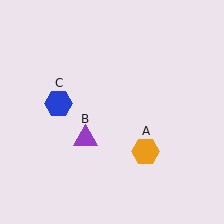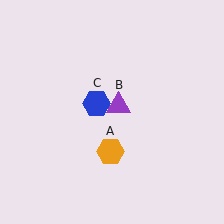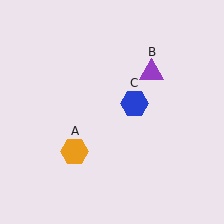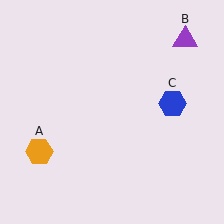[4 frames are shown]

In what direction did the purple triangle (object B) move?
The purple triangle (object B) moved up and to the right.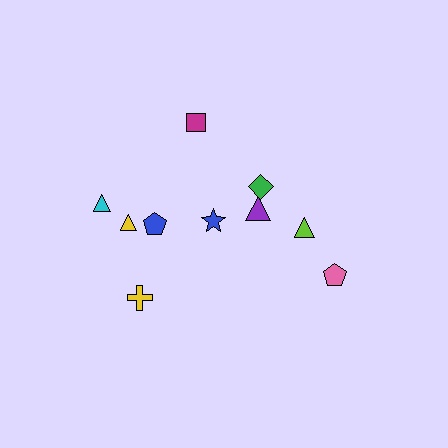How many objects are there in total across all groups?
There are 10 objects.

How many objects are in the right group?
There are 4 objects.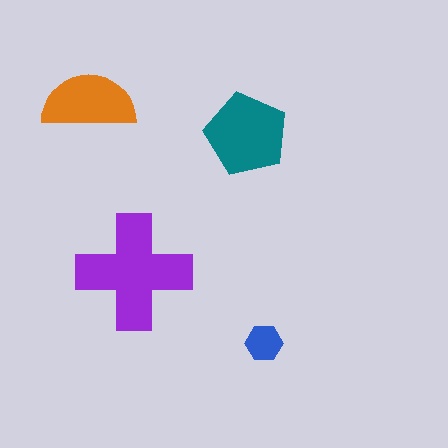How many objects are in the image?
There are 4 objects in the image.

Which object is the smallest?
The blue hexagon.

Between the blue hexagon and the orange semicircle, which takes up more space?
The orange semicircle.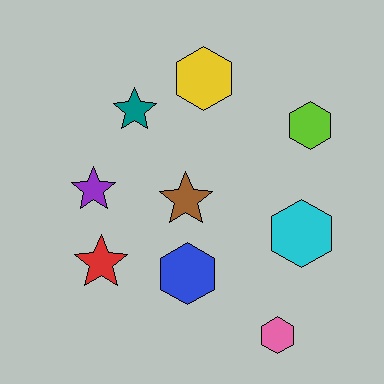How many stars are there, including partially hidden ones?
There are 4 stars.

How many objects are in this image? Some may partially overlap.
There are 9 objects.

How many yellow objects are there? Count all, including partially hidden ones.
There is 1 yellow object.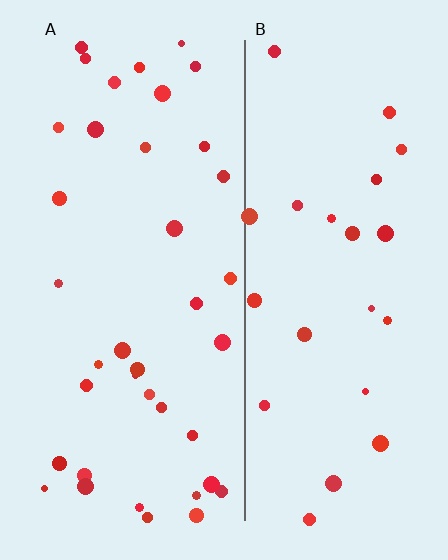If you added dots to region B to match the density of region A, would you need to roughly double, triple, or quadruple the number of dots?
Approximately double.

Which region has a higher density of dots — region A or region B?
A (the left).